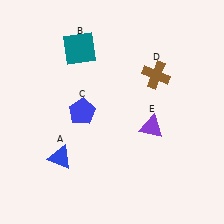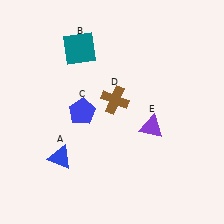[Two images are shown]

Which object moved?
The brown cross (D) moved left.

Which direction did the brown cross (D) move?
The brown cross (D) moved left.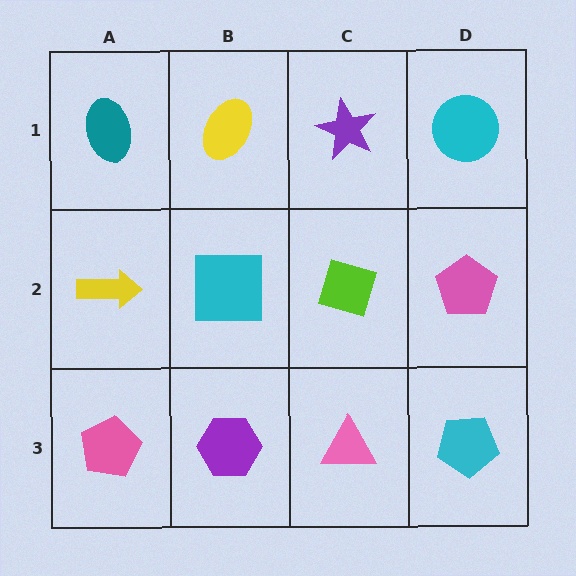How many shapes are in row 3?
4 shapes.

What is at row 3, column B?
A purple hexagon.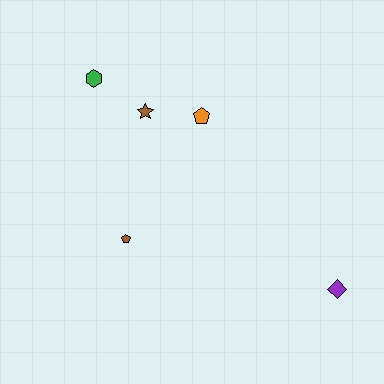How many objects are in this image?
There are 5 objects.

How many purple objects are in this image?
There is 1 purple object.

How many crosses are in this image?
There are no crosses.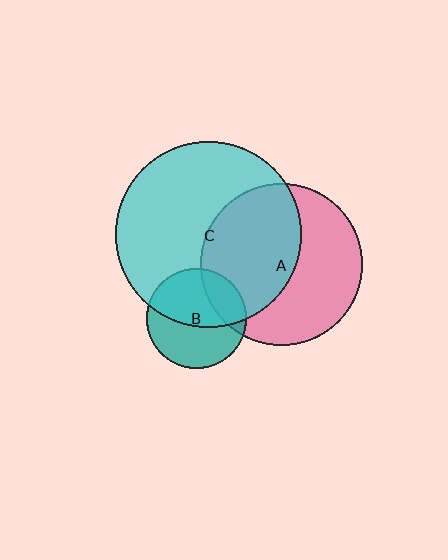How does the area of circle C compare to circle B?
Approximately 3.5 times.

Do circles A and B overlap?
Yes.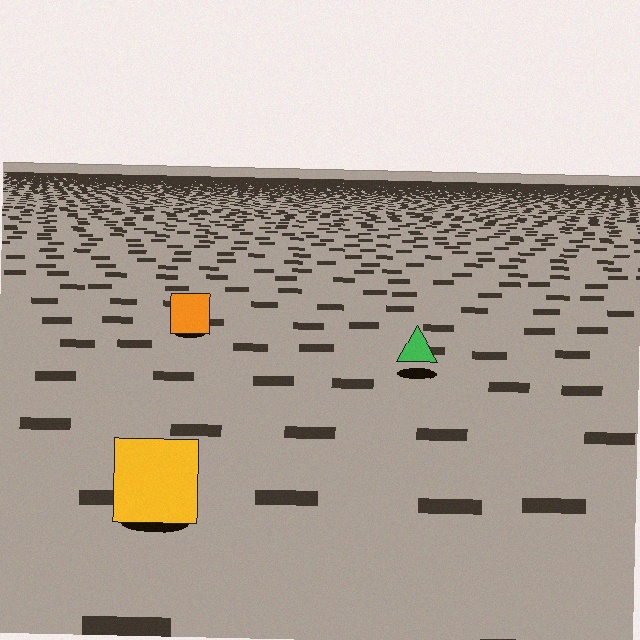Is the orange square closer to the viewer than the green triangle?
No. The green triangle is closer — you can tell from the texture gradient: the ground texture is coarser near it.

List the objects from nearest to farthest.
From nearest to farthest: the yellow square, the green triangle, the orange square.